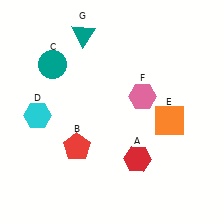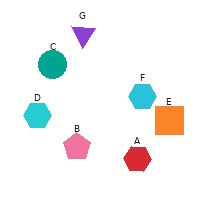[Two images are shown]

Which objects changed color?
B changed from red to pink. F changed from pink to cyan. G changed from teal to purple.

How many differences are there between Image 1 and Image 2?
There are 3 differences between the two images.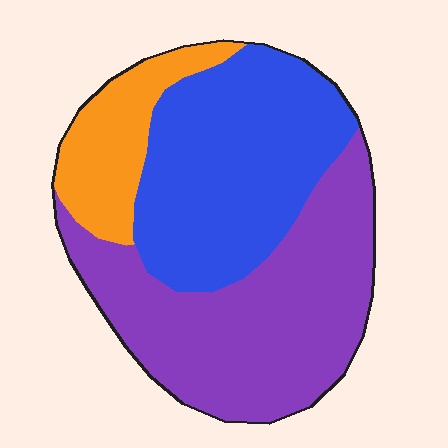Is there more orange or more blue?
Blue.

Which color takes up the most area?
Purple, at roughly 45%.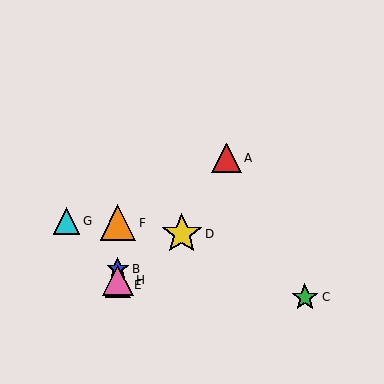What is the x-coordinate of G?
Object G is at x≈67.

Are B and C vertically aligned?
No, B is at x≈118 and C is at x≈305.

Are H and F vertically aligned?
Yes, both are at x≈118.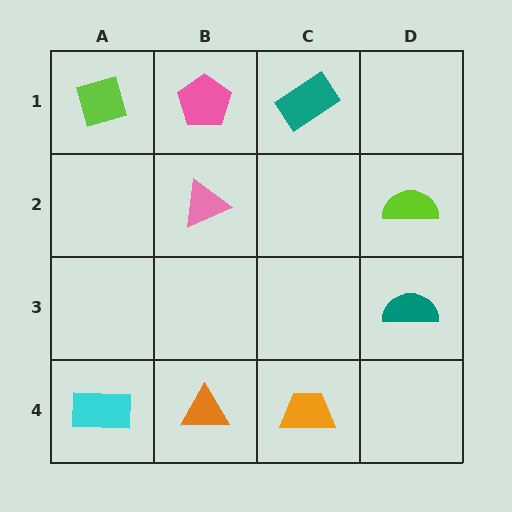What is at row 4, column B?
An orange triangle.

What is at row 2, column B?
A pink triangle.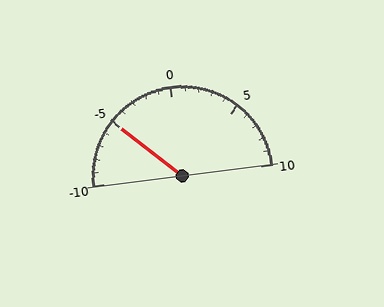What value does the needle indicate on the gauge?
The needle indicates approximately -5.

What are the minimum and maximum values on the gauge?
The gauge ranges from -10 to 10.